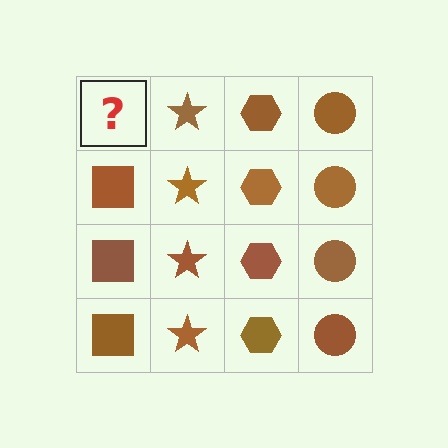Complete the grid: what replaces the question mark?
The question mark should be replaced with a brown square.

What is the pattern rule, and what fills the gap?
The rule is that each column has a consistent shape. The gap should be filled with a brown square.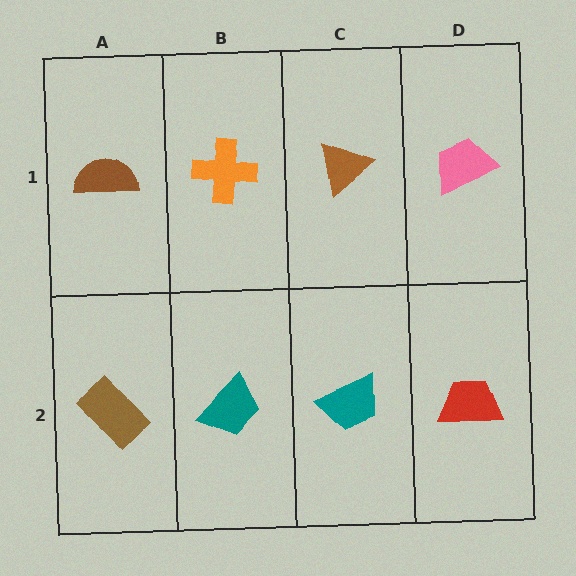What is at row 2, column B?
A teal trapezoid.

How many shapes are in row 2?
4 shapes.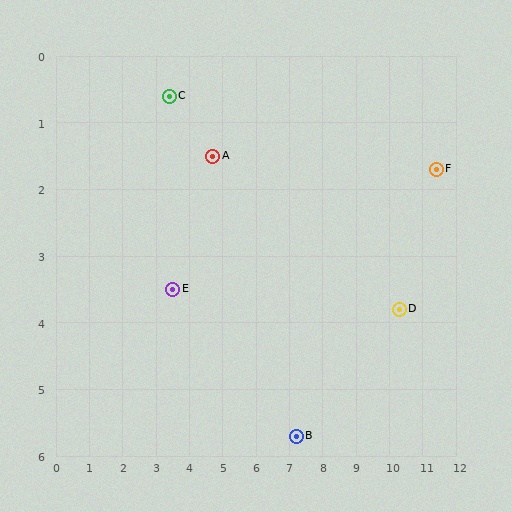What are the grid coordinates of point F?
Point F is at approximately (11.4, 1.7).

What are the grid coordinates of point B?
Point B is at approximately (7.2, 5.7).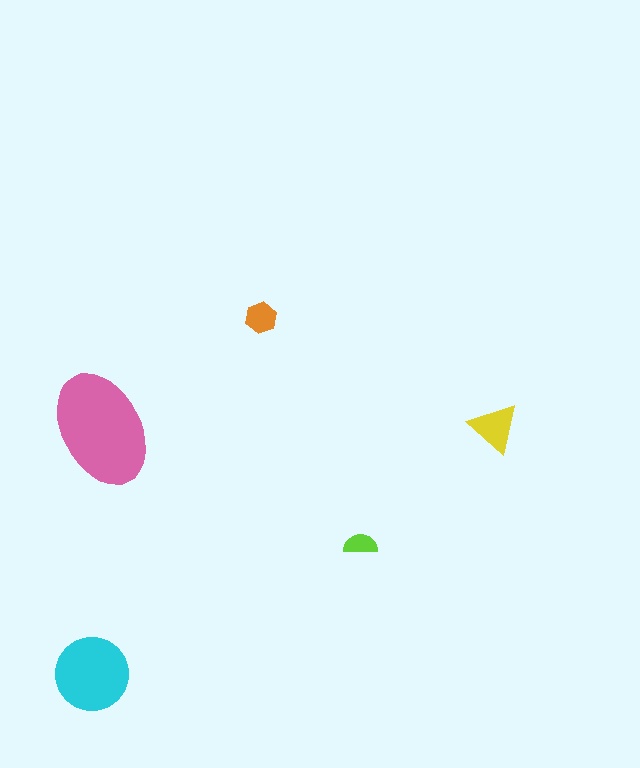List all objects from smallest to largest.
The lime semicircle, the orange hexagon, the yellow triangle, the cyan circle, the pink ellipse.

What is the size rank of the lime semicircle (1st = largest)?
5th.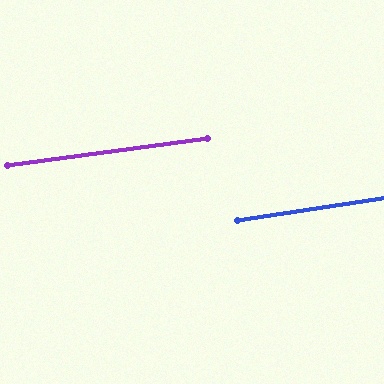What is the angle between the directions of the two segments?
Approximately 1 degree.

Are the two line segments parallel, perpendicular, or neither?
Parallel — their directions differ by only 1.1°.